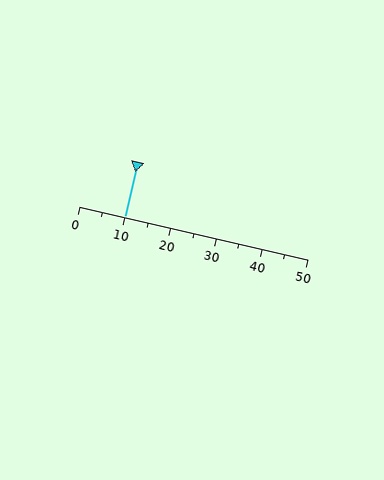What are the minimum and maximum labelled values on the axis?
The axis runs from 0 to 50.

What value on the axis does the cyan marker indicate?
The marker indicates approximately 10.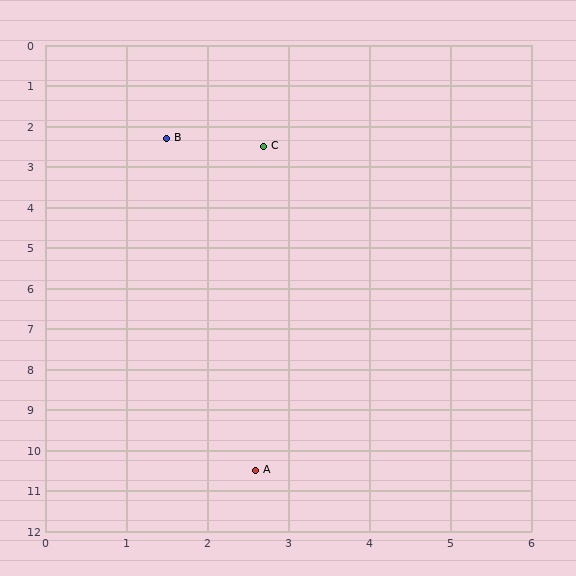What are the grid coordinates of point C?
Point C is at approximately (2.7, 2.5).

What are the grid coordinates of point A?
Point A is at approximately (2.6, 10.5).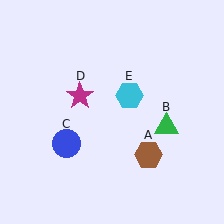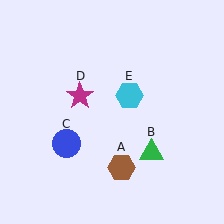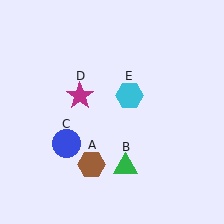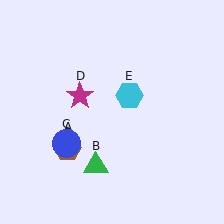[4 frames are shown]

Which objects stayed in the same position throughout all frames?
Blue circle (object C) and magenta star (object D) and cyan hexagon (object E) remained stationary.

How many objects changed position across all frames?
2 objects changed position: brown hexagon (object A), green triangle (object B).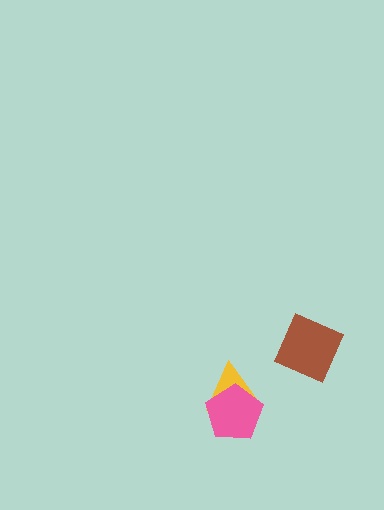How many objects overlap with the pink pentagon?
1 object overlaps with the pink pentagon.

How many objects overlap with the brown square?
0 objects overlap with the brown square.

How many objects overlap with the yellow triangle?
1 object overlaps with the yellow triangle.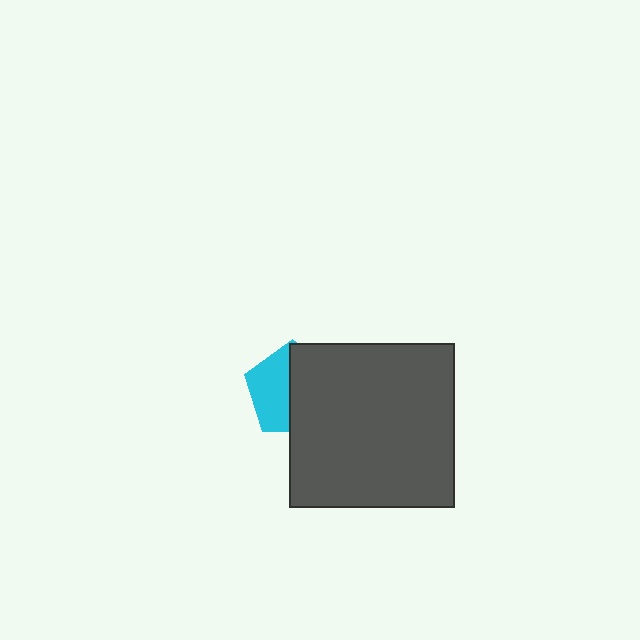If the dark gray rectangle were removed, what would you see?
You would see the complete cyan pentagon.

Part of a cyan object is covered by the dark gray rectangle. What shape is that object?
It is a pentagon.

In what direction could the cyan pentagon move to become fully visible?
The cyan pentagon could move left. That would shift it out from behind the dark gray rectangle entirely.